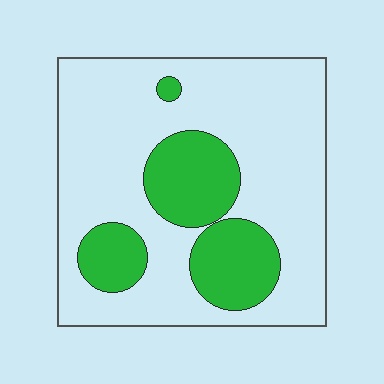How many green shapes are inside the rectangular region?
4.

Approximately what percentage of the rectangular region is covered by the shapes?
Approximately 25%.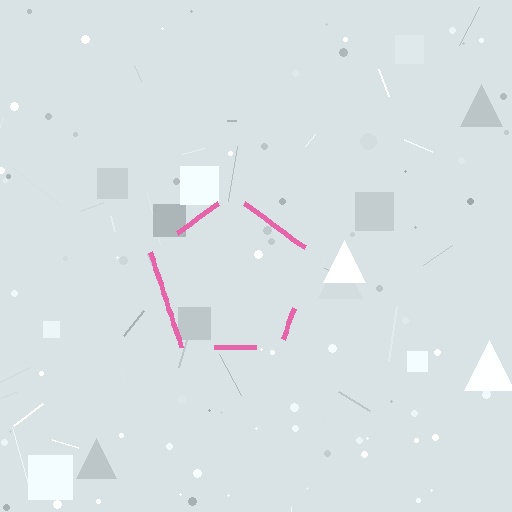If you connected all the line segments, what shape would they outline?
They would outline a pentagon.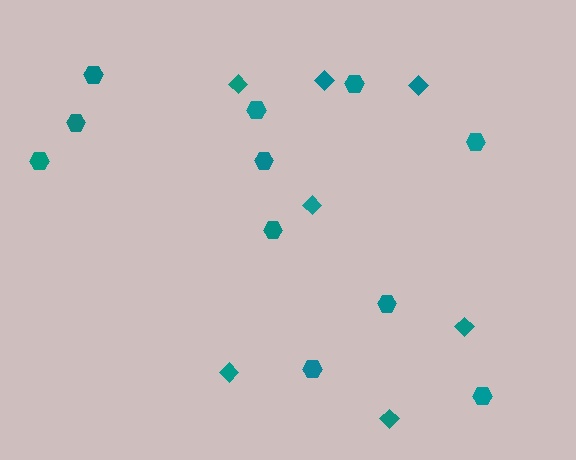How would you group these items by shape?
There are 2 groups: one group of hexagons (11) and one group of diamonds (7).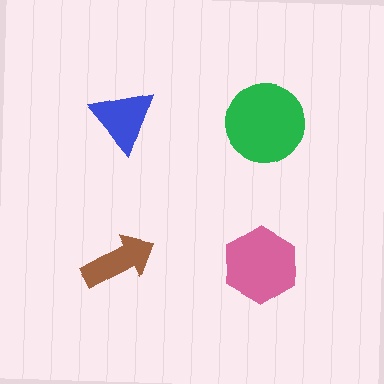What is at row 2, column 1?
A brown arrow.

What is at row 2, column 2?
A pink hexagon.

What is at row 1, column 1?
A blue triangle.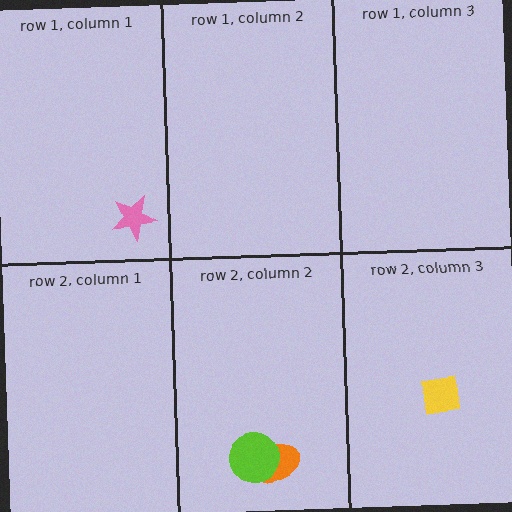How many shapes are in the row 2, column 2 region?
2.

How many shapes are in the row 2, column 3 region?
1.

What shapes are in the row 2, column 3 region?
The yellow square.